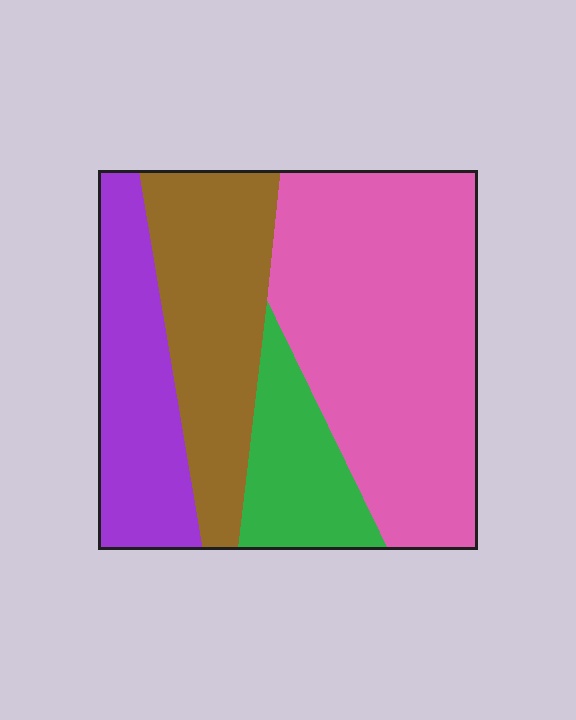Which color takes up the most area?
Pink, at roughly 45%.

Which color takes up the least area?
Green, at roughly 15%.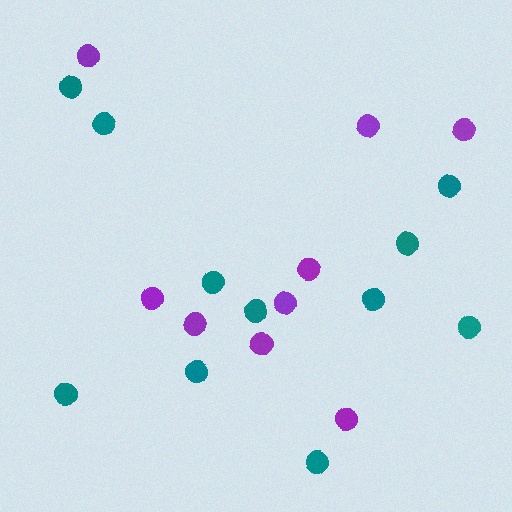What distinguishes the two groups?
There are 2 groups: one group of teal circles (11) and one group of purple circles (9).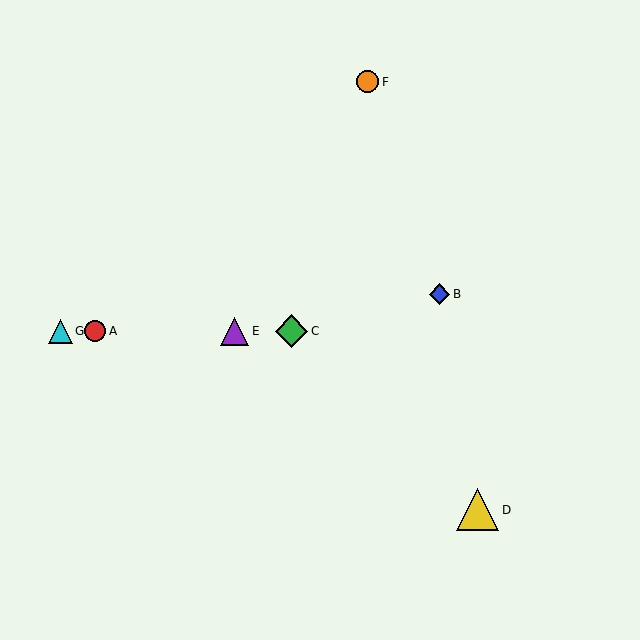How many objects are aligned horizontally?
4 objects (A, C, E, G) are aligned horizontally.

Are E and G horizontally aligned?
Yes, both are at y≈331.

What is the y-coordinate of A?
Object A is at y≈331.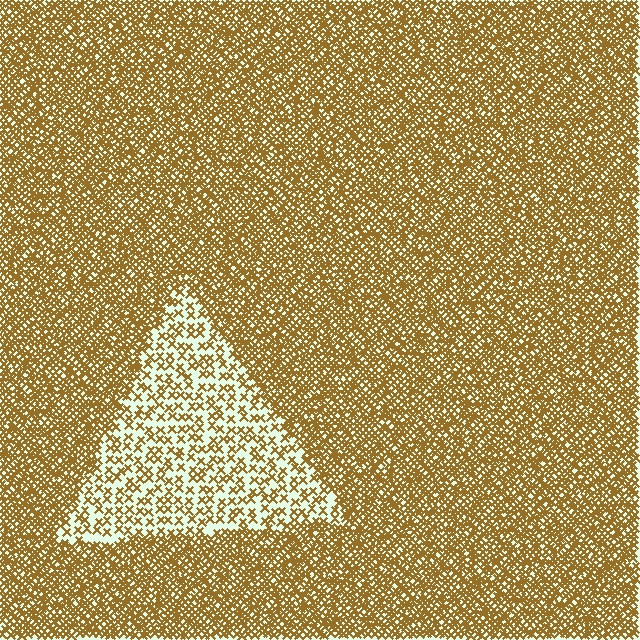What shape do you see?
I see a triangle.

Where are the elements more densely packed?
The elements are more densely packed outside the triangle boundary.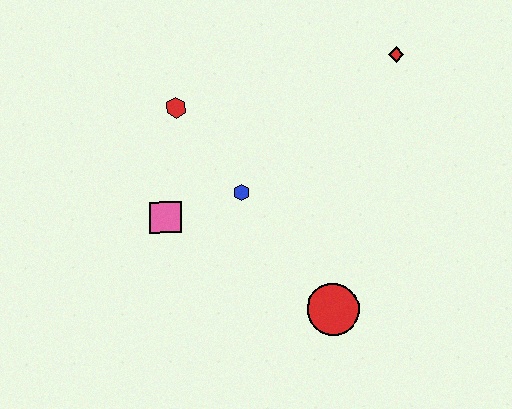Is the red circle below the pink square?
Yes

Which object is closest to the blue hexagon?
The pink square is closest to the blue hexagon.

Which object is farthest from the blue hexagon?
The red diamond is farthest from the blue hexagon.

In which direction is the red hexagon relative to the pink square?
The red hexagon is above the pink square.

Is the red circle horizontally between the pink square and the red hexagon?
No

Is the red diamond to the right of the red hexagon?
Yes